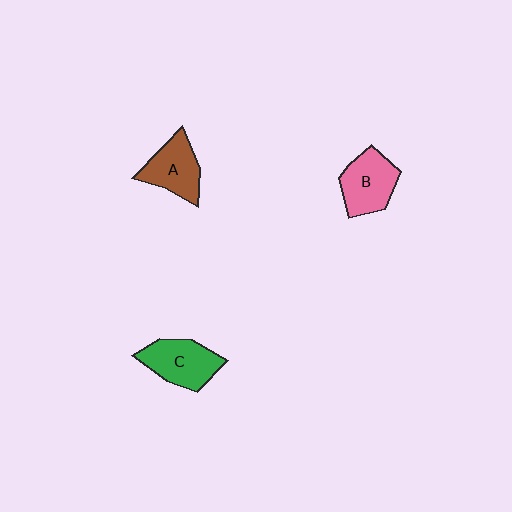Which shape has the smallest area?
Shape A (brown).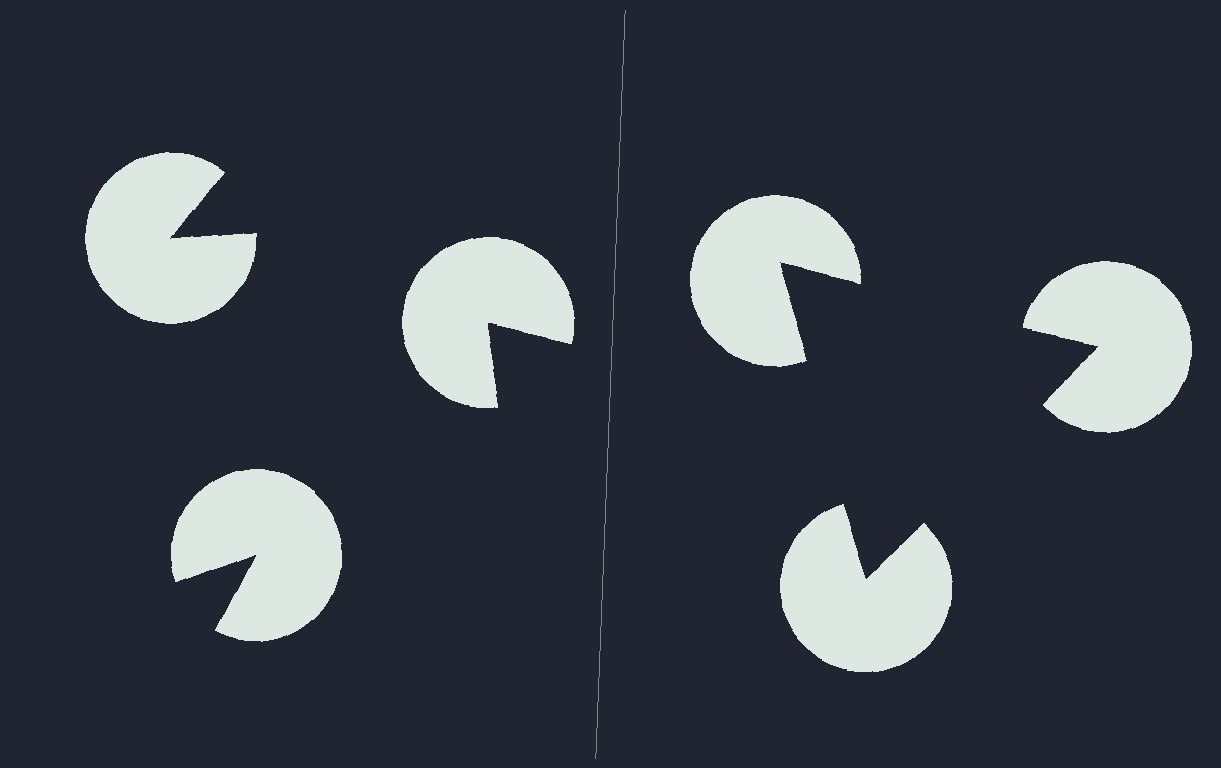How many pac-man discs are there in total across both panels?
6 — 3 on each side.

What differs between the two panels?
The pac-man discs are positioned identically on both sides; only the wedge orientations differ. On the right they align to a triangle; on the left they are misaligned.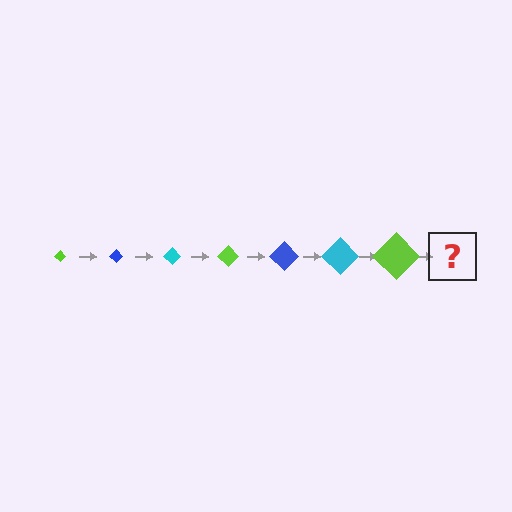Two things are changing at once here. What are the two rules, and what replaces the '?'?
The two rules are that the diamond grows larger each step and the color cycles through lime, blue, and cyan. The '?' should be a blue diamond, larger than the previous one.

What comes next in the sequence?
The next element should be a blue diamond, larger than the previous one.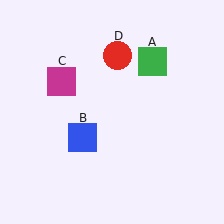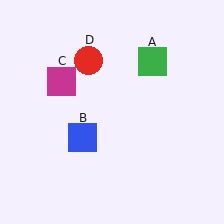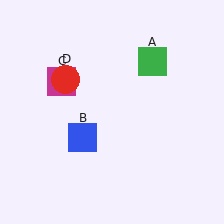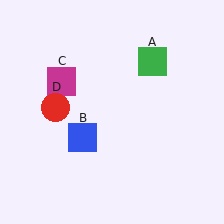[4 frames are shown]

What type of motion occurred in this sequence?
The red circle (object D) rotated counterclockwise around the center of the scene.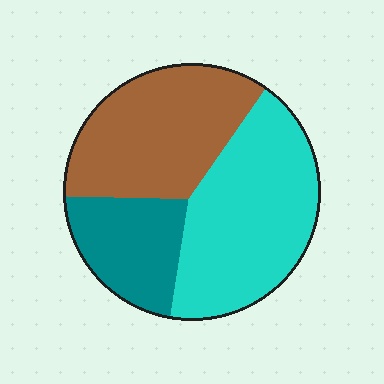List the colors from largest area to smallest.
From largest to smallest: cyan, brown, teal.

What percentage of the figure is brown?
Brown covers about 35% of the figure.